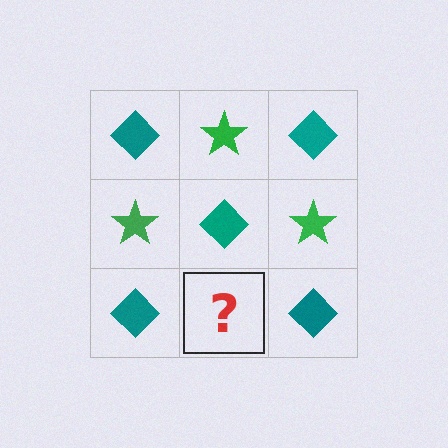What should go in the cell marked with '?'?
The missing cell should contain a green star.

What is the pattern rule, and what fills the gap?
The rule is that it alternates teal diamond and green star in a checkerboard pattern. The gap should be filled with a green star.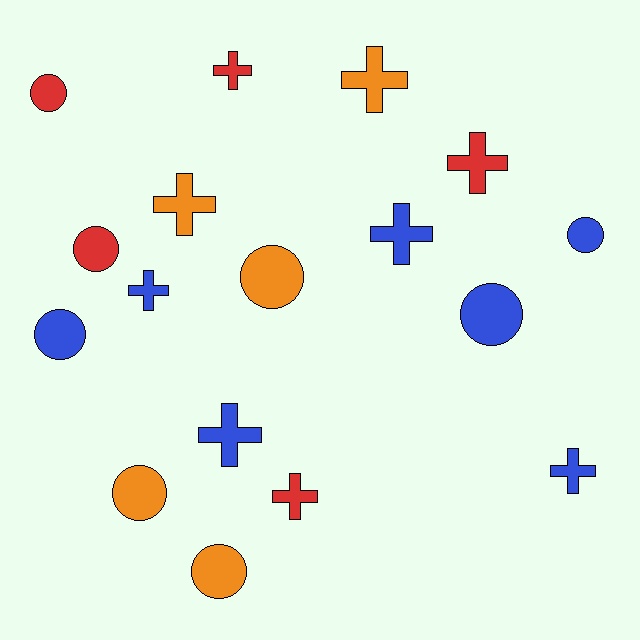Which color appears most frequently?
Blue, with 7 objects.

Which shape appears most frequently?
Cross, with 9 objects.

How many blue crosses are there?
There are 4 blue crosses.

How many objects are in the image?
There are 17 objects.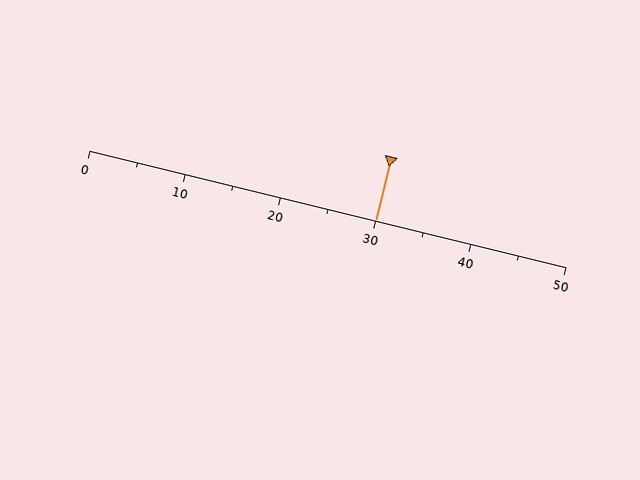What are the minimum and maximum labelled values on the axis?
The axis runs from 0 to 50.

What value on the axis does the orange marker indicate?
The marker indicates approximately 30.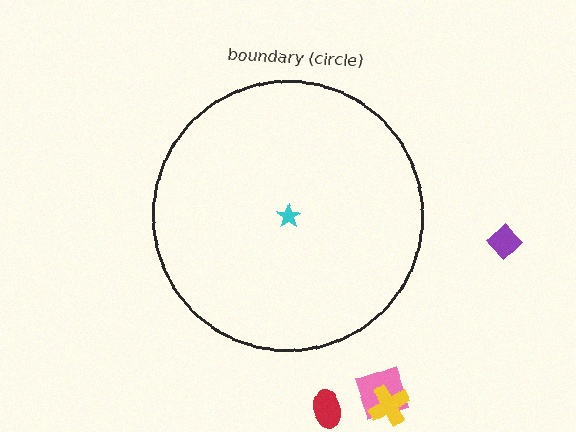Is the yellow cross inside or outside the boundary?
Outside.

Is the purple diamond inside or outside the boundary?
Outside.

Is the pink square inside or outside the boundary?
Outside.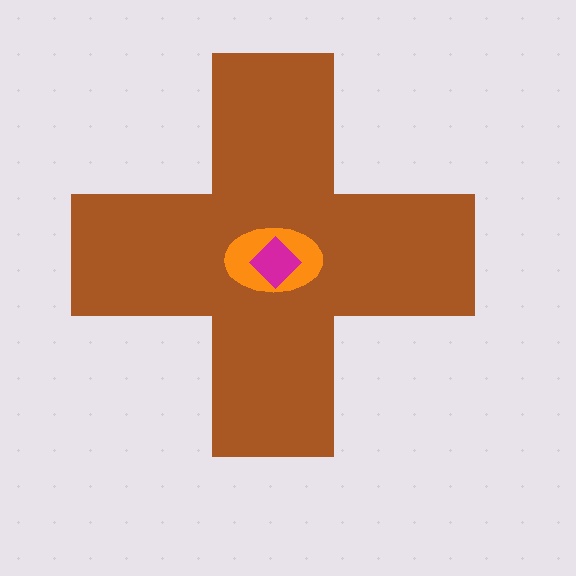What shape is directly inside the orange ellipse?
The magenta diamond.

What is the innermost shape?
The magenta diamond.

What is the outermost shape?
The brown cross.